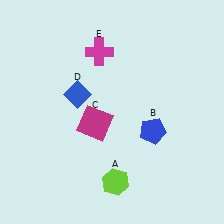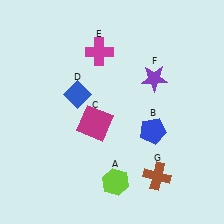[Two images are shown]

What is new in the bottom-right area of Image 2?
A brown cross (G) was added in the bottom-right area of Image 2.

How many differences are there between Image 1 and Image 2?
There are 2 differences between the two images.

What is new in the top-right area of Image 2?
A purple star (F) was added in the top-right area of Image 2.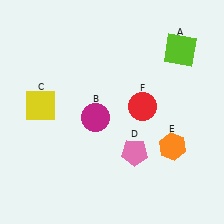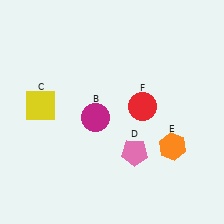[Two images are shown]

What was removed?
The lime square (A) was removed in Image 2.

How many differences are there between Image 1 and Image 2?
There is 1 difference between the two images.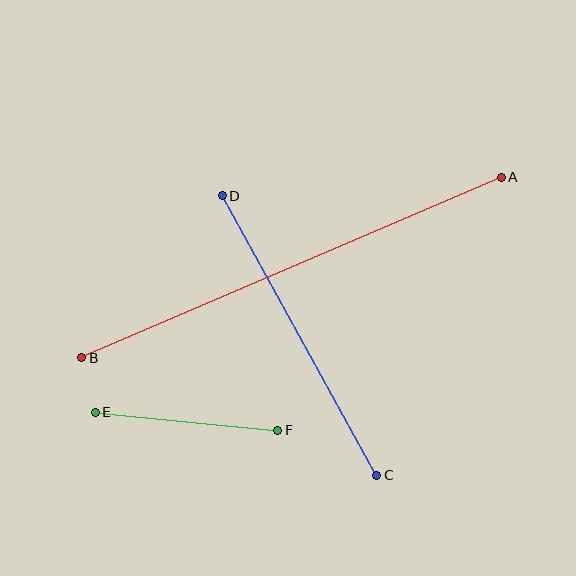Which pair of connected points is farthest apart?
Points A and B are farthest apart.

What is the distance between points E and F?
The distance is approximately 183 pixels.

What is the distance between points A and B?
The distance is approximately 457 pixels.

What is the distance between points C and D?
The distance is approximately 319 pixels.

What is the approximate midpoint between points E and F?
The midpoint is at approximately (186, 421) pixels.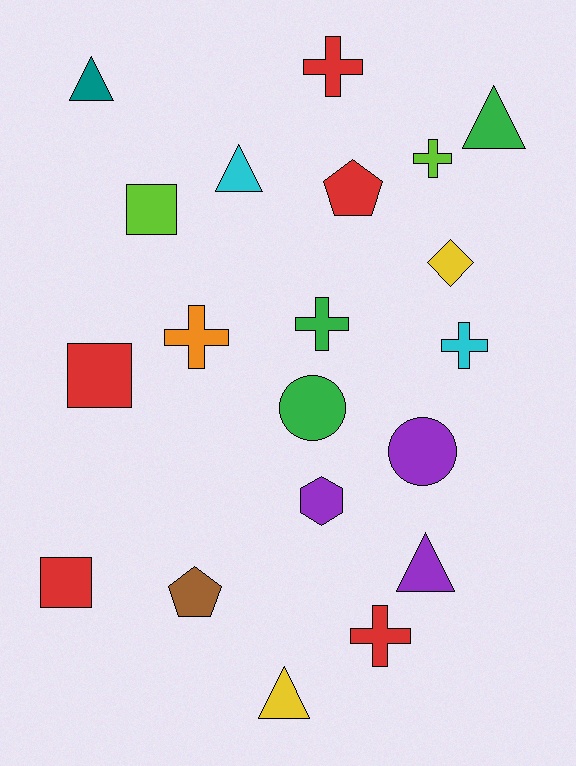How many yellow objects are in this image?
There are 2 yellow objects.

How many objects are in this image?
There are 20 objects.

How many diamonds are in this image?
There is 1 diamond.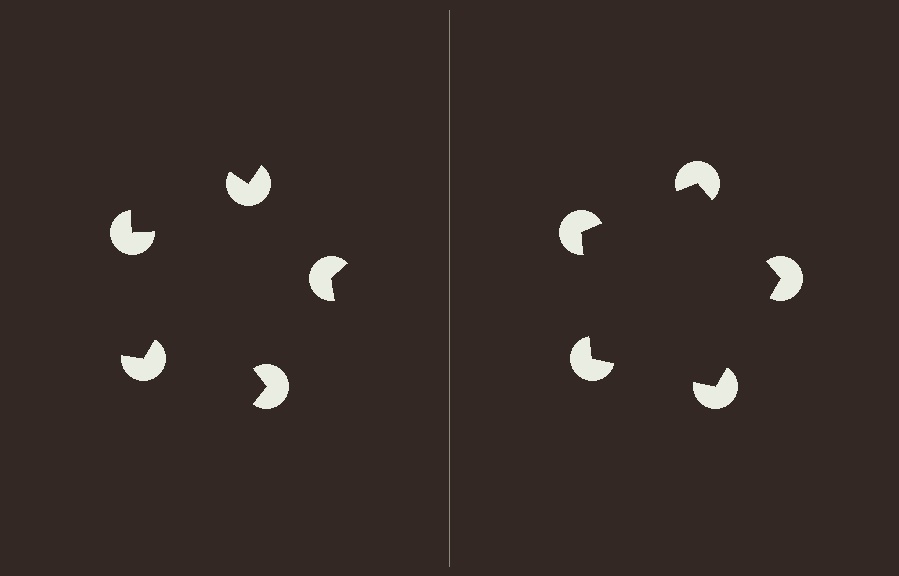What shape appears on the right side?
An illusory pentagon.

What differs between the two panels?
The pac-man discs are positioned identically on both sides; only the wedge orientations differ. On the right they align to a pentagon; on the left they are misaligned.